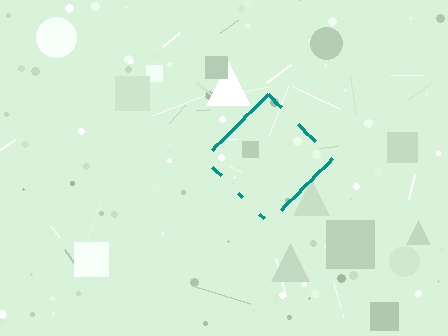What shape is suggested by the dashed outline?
The dashed outline suggests a diamond.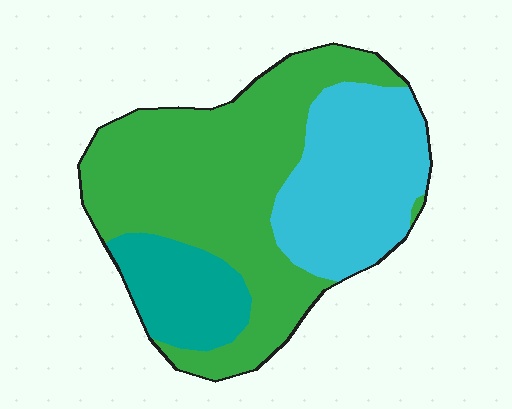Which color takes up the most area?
Green, at roughly 55%.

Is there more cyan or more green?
Green.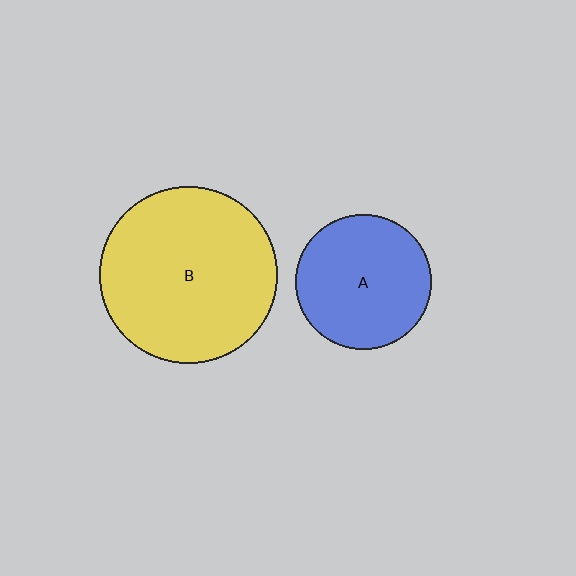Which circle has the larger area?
Circle B (yellow).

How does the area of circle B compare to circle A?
Approximately 1.7 times.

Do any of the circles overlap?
No, none of the circles overlap.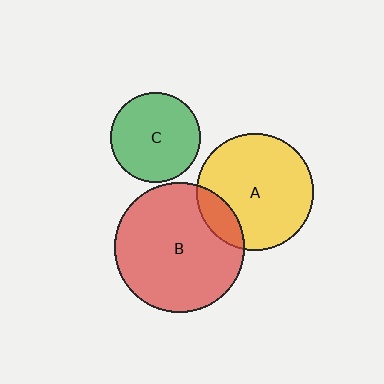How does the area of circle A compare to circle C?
Approximately 1.7 times.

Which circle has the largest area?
Circle B (red).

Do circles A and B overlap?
Yes.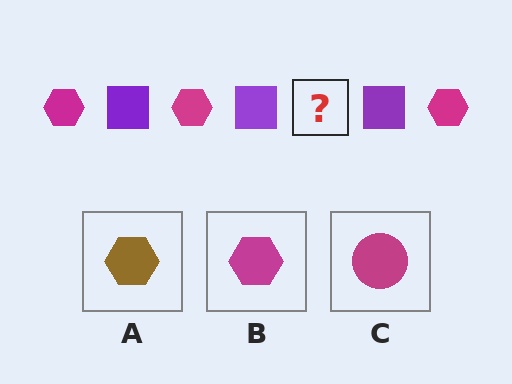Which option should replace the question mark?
Option B.